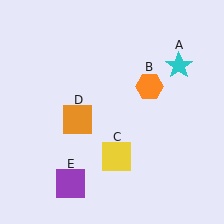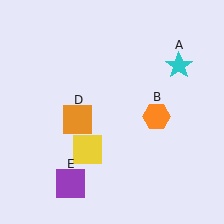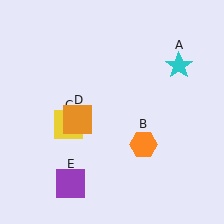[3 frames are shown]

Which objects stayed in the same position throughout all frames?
Cyan star (object A) and orange square (object D) and purple square (object E) remained stationary.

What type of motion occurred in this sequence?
The orange hexagon (object B), yellow square (object C) rotated clockwise around the center of the scene.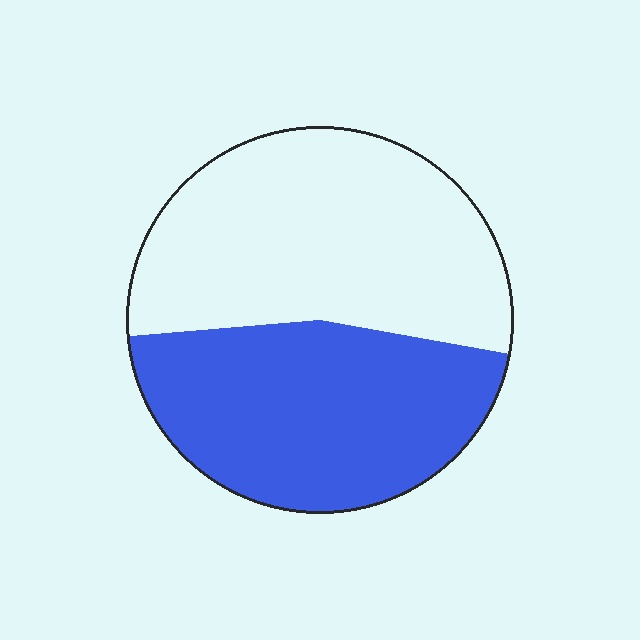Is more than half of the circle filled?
No.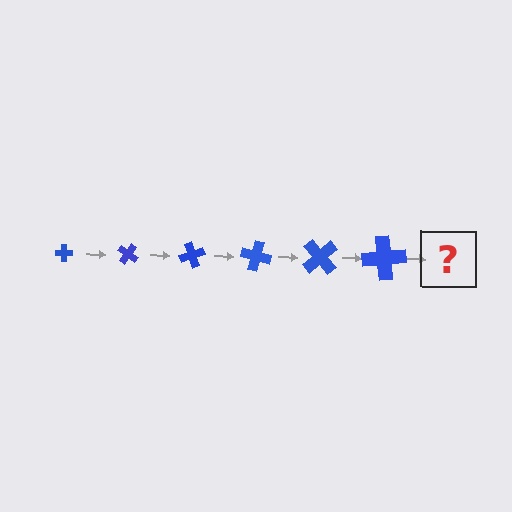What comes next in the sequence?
The next element should be a cross, larger than the previous one and rotated 210 degrees from the start.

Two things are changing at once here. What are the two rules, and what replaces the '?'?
The two rules are that the cross grows larger each step and it rotates 35 degrees each step. The '?' should be a cross, larger than the previous one and rotated 210 degrees from the start.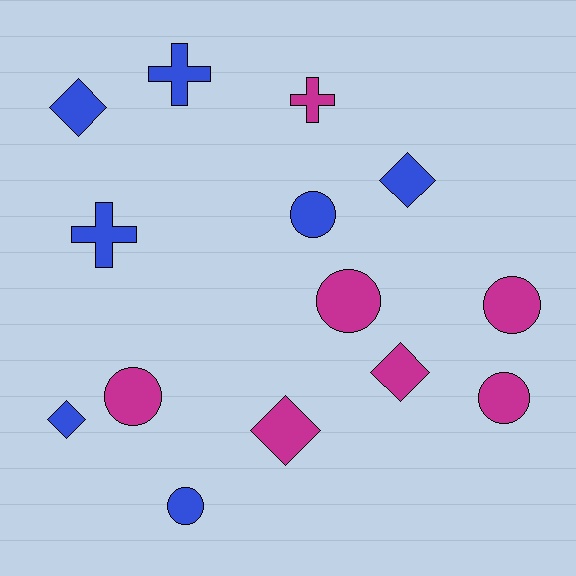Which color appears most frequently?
Blue, with 7 objects.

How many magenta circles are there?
There are 4 magenta circles.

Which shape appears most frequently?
Circle, with 6 objects.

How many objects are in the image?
There are 14 objects.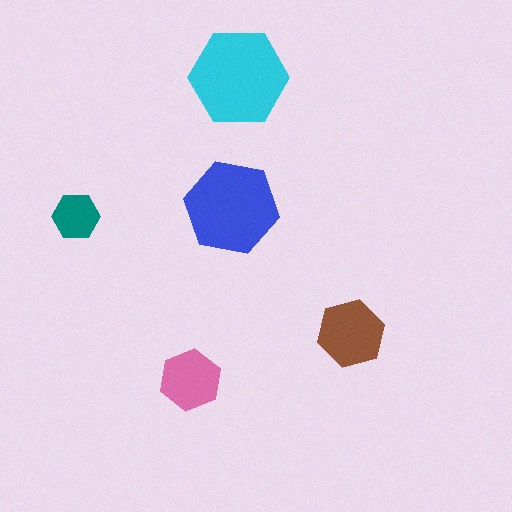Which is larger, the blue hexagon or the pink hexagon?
The blue one.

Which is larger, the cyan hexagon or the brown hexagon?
The cyan one.